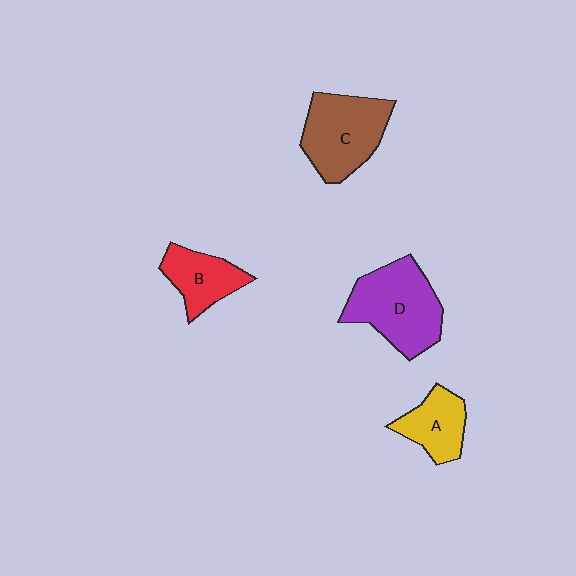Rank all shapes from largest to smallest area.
From largest to smallest: D (purple), C (brown), B (red), A (yellow).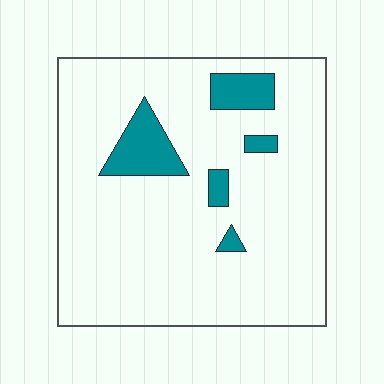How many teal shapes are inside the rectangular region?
5.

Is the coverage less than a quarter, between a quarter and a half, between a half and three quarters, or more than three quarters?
Less than a quarter.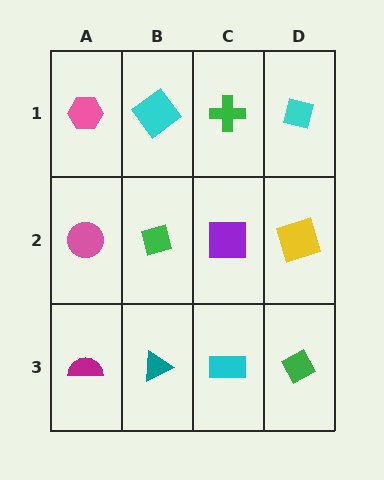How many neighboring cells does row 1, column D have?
2.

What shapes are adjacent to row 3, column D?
A yellow square (row 2, column D), a cyan rectangle (row 3, column C).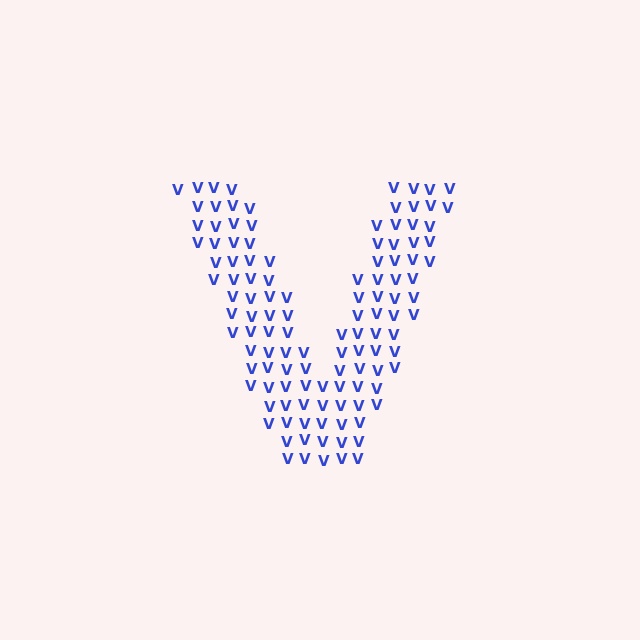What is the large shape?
The large shape is the letter V.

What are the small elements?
The small elements are letter V's.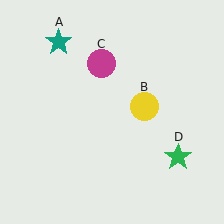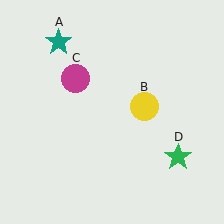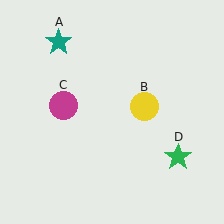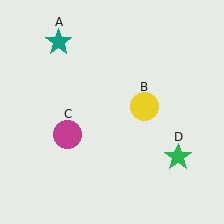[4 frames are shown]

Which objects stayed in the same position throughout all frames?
Teal star (object A) and yellow circle (object B) and green star (object D) remained stationary.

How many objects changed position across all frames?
1 object changed position: magenta circle (object C).